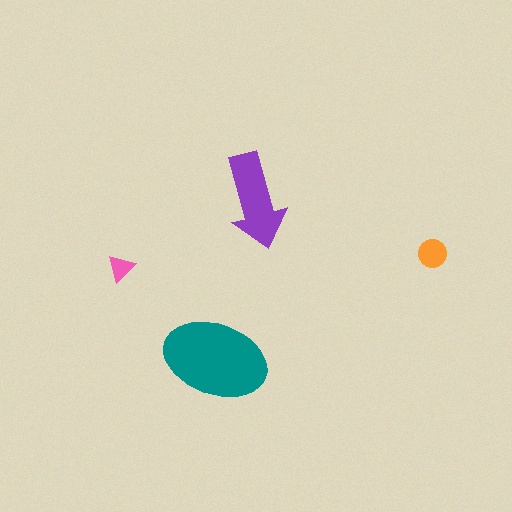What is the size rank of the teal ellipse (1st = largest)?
1st.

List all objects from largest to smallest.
The teal ellipse, the purple arrow, the orange circle, the pink triangle.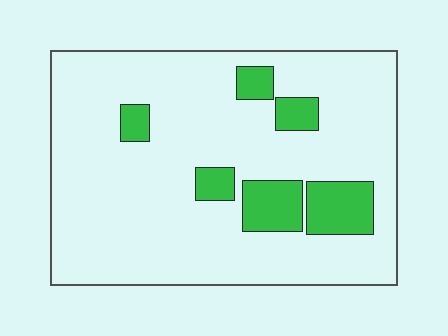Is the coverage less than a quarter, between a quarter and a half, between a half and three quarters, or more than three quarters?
Less than a quarter.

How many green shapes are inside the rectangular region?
6.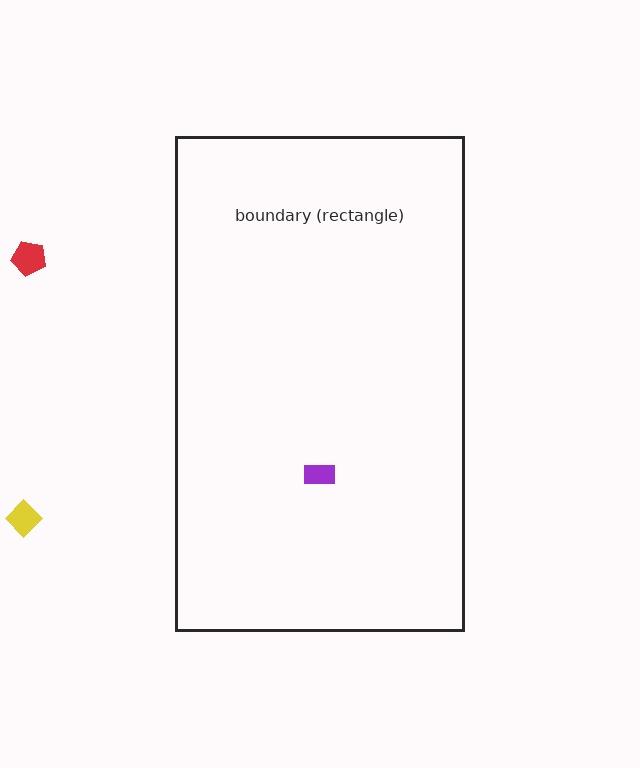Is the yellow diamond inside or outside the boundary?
Outside.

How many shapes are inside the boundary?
1 inside, 2 outside.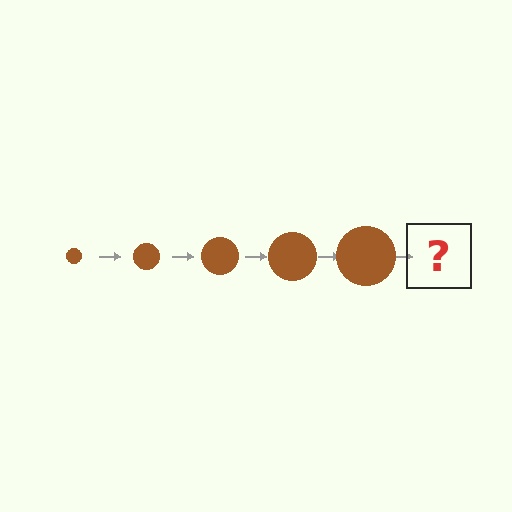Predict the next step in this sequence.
The next step is a brown circle, larger than the previous one.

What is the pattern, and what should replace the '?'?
The pattern is that the circle gets progressively larger each step. The '?' should be a brown circle, larger than the previous one.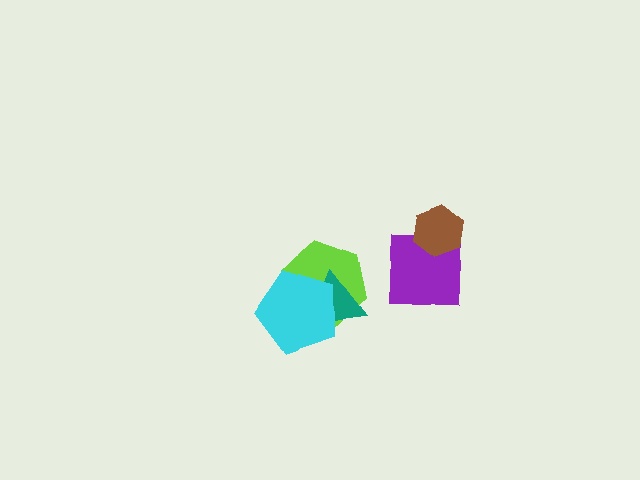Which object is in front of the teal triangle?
The cyan pentagon is in front of the teal triangle.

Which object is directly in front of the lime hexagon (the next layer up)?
The teal triangle is directly in front of the lime hexagon.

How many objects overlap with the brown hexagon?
1 object overlaps with the brown hexagon.